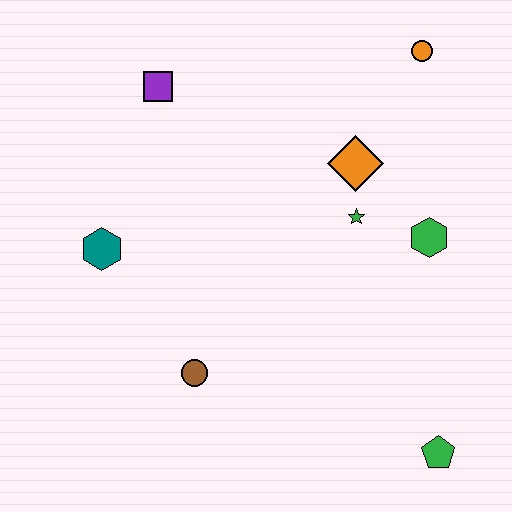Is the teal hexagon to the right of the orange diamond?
No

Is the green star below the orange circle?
Yes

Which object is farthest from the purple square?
The green pentagon is farthest from the purple square.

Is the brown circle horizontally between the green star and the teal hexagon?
Yes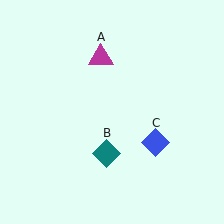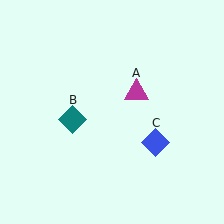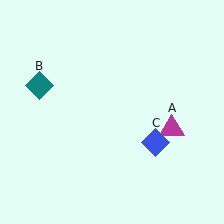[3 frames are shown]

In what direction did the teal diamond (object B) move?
The teal diamond (object B) moved up and to the left.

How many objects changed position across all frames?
2 objects changed position: magenta triangle (object A), teal diamond (object B).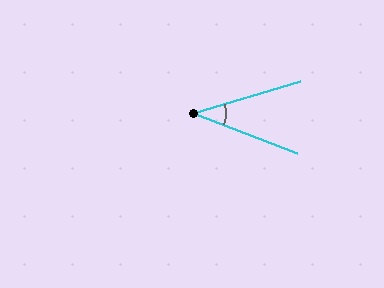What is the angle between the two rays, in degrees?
Approximately 38 degrees.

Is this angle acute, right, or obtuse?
It is acute.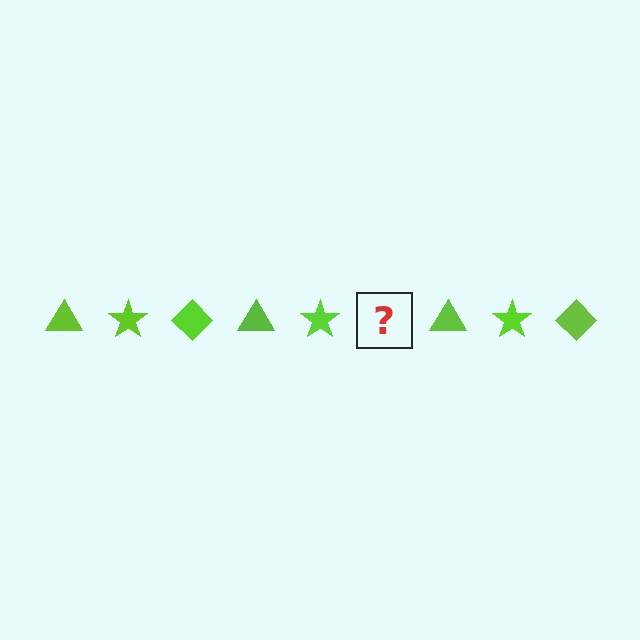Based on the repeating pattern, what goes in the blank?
The blank should be a lime diamond.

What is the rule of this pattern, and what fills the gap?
The rule is that the pattern cycles through triangle, star, diamond shapes in lime. The gap should be filled with a lime diamond.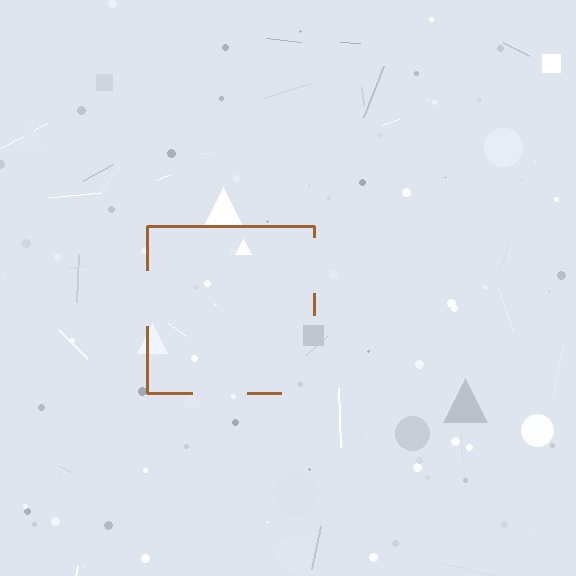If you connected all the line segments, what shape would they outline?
They would outline a square.